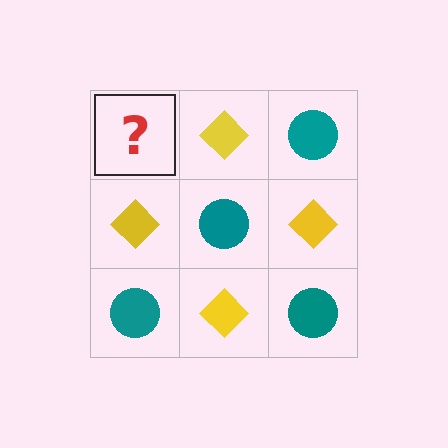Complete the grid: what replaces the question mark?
The question mark should be replaced with a teal circle.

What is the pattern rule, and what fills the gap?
The rule is that it alternates teal circle and yellow diamond in a checkerboard pattern. The gap should be filled with a teal circle.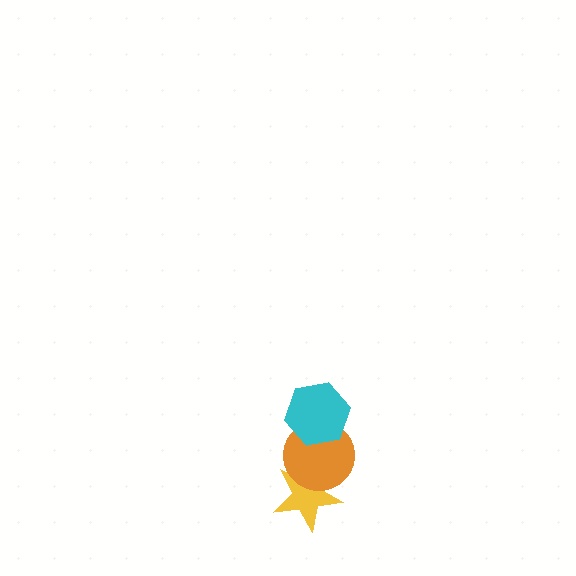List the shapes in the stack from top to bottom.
From top to bottom: the cyan hexagon, the orange circle, the yellow star.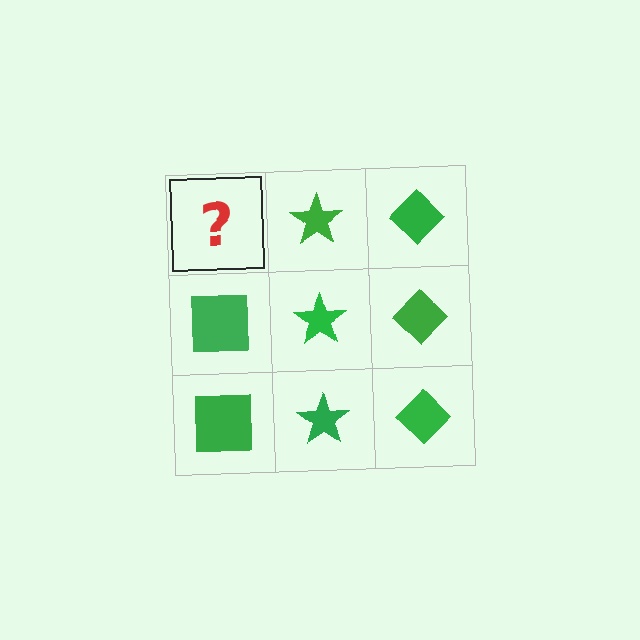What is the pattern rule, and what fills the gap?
The rule is that each column has a consistent shape. The gap should be filled with a green square.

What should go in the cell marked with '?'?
The missing cell should contain a green square.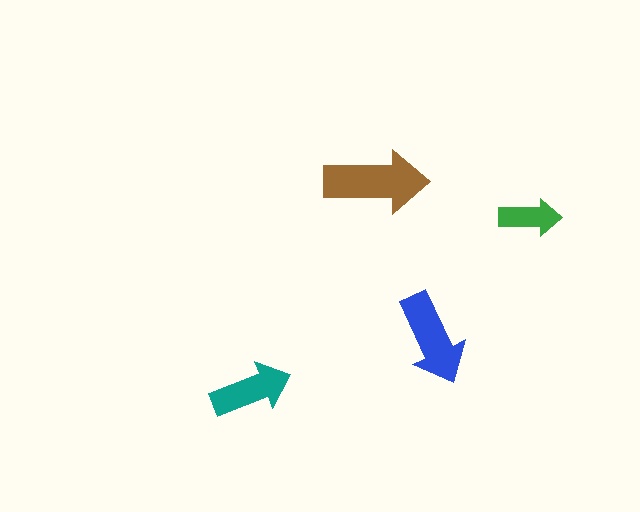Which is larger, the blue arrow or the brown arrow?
The brown one.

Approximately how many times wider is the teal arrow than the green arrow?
About 1.5 times wider.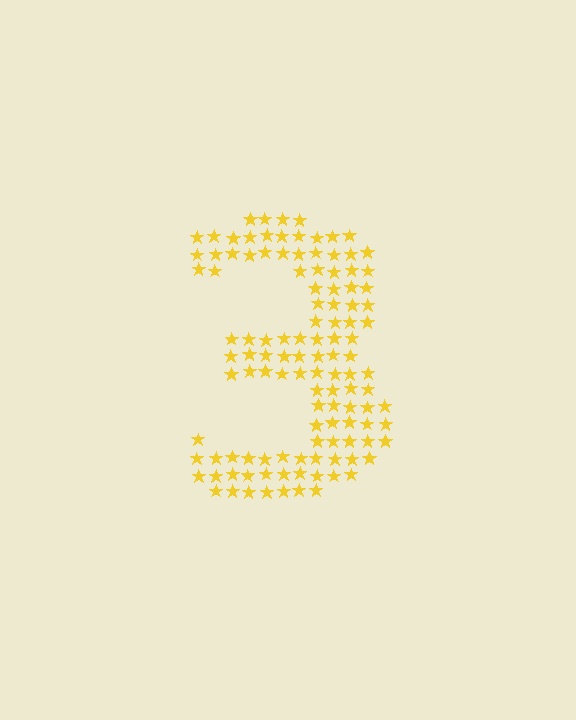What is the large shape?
The large shape is the digit 3.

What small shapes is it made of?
It is made of small stars.